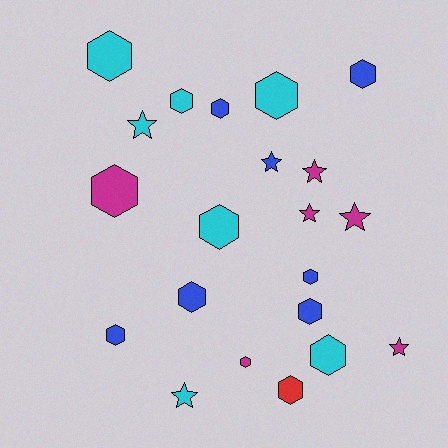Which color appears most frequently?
Blue, with 7 objects.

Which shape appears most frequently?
Hexagon, with 14 objects.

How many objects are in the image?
There are 21 objects.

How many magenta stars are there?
There are 4 magenta stars.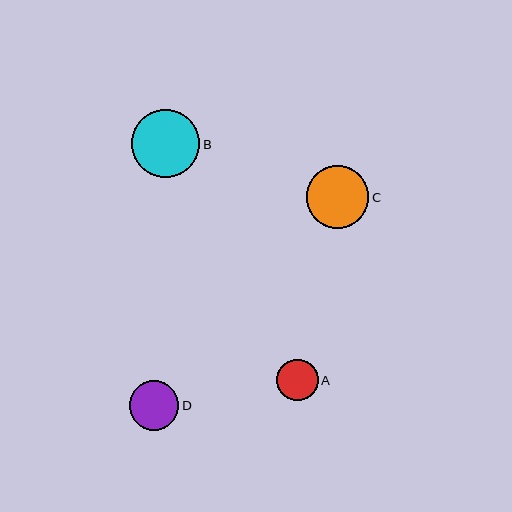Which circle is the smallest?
Circle A is the smallest with a size of approximately 42 pixels.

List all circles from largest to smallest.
From largest to smallest: B, C, D, A.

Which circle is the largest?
Circle B is the largest with a size of approximately 69 pixels.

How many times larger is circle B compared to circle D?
Circle B is approximately 1.4 times the size of circle D.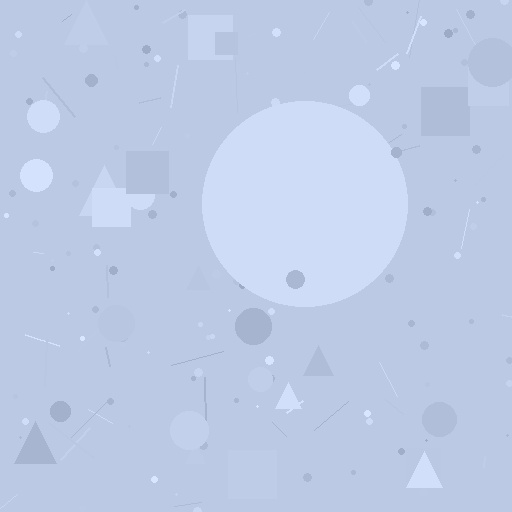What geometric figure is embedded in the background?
A circle is embedded in the background.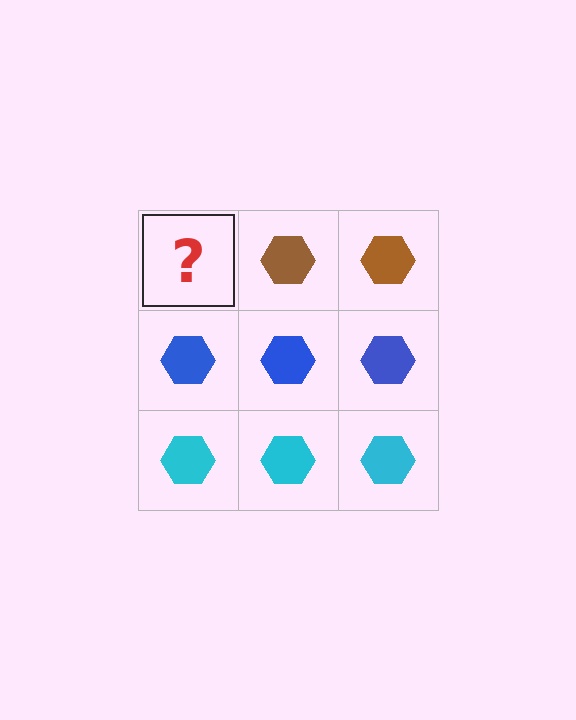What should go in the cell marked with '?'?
The missing cell should contain a brown hexagon.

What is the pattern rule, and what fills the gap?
The rule is that each row has a consistent color. The gap should be filled with a brown hexagon.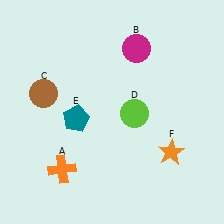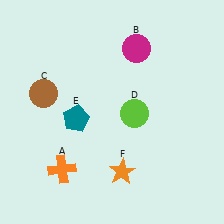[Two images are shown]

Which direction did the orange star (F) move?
The orange star (F) moved left.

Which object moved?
The orange star (F) moved left.